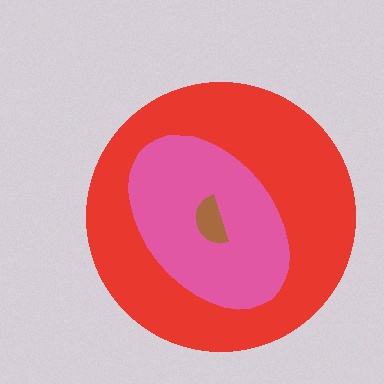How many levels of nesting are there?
3.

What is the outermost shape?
The red circle.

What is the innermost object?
The brown semicircle.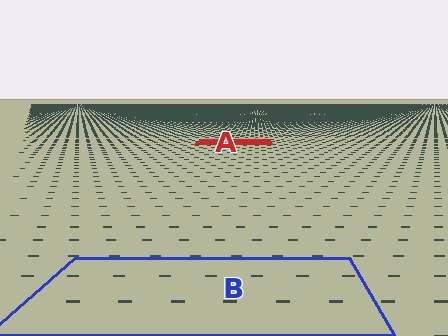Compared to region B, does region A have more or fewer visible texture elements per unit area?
Region A has more texture elements per unit area — they are packed more densely because it is farther away.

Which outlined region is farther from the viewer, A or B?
Region A is farther from the viewer — the texture elements inside it appear smaller and more densely packed.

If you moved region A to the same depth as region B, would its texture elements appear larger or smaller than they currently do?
They would appear larger. At a closer depth, the same texture elements are projected at a bigger on-screen size.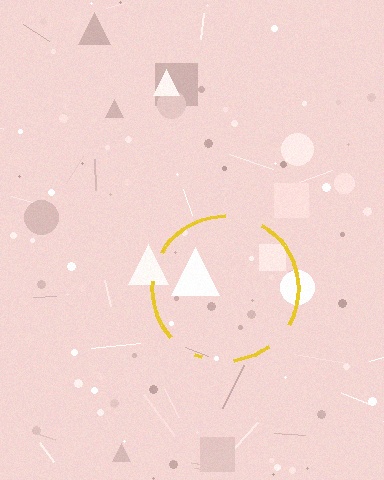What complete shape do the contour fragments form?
The contour fragments form a circle.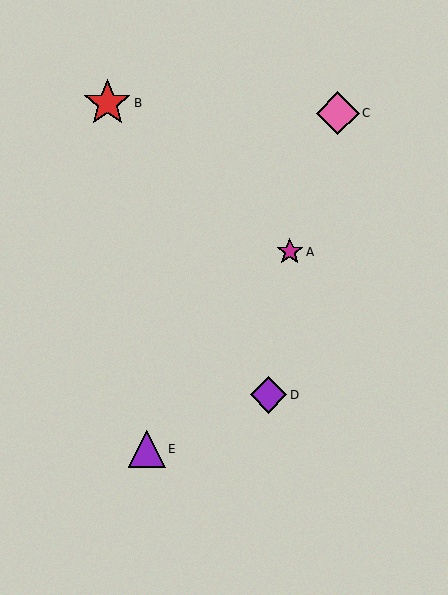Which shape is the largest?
The red star (labeled B) is the largest.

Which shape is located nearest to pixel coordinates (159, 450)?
The purple triangle (labeled E) at (147, 449) is nearest to that location.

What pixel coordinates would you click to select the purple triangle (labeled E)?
Click at (147, 449) to select the purple triangle E.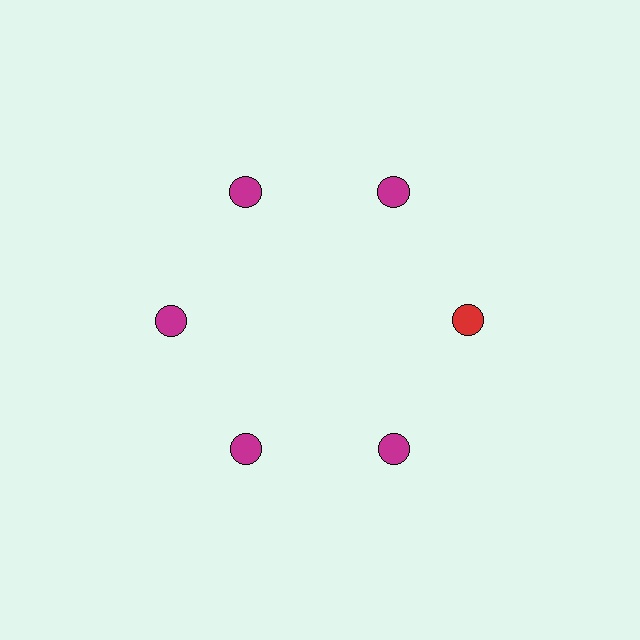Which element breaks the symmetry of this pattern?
The red circle at roughly the 3 o'clock position breaks the symmetry. All other shapes are magenta circles.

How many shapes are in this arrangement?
There are 6 shapes arranged in a ring pattern.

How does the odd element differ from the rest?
It has a different color: red instead of magenta.